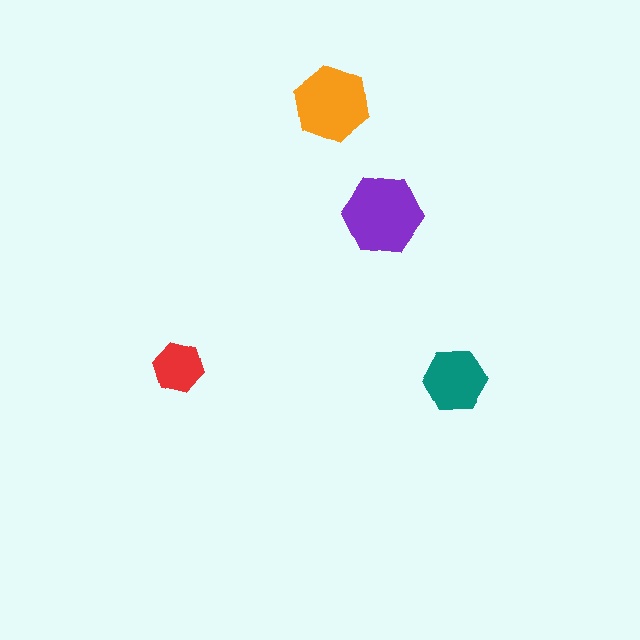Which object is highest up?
The orange hexagon is topmost.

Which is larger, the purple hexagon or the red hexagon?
The purple one.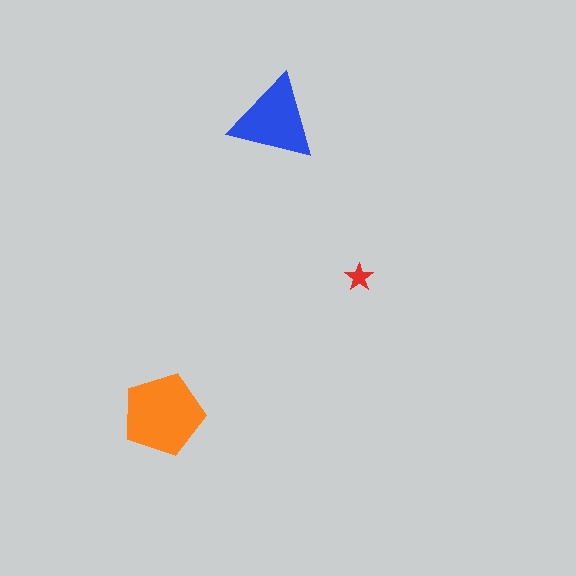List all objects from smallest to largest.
The red star, the blue triangle, the orange pentagon.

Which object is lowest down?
The orange pentagon is bottommost.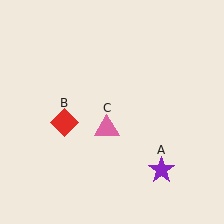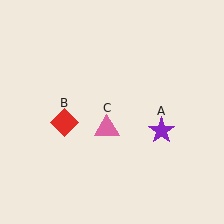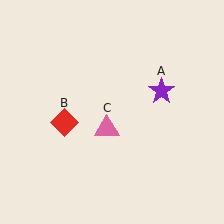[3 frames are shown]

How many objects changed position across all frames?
1 object changed position: purple star (object A).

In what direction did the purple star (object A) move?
The purple star (object A) moved up.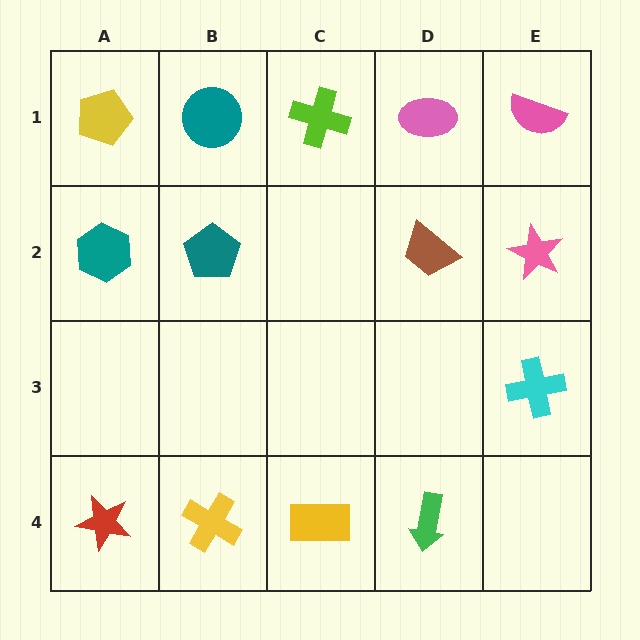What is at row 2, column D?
A brown trapezoid.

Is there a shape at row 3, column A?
No, that cell is empty.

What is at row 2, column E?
A pink star.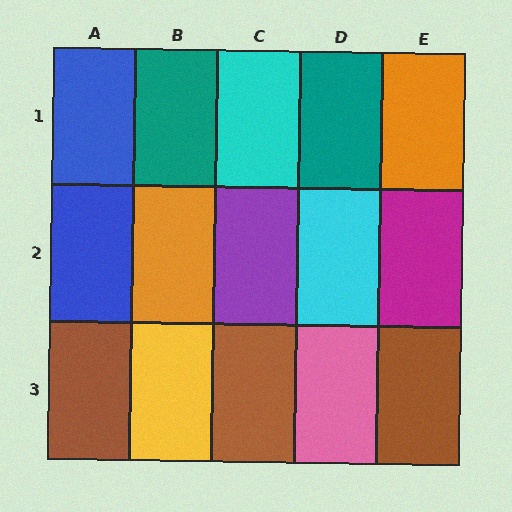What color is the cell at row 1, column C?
Cyan.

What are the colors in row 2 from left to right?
Blue, orange, purple, cyan, magenta.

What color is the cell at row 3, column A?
Brown.